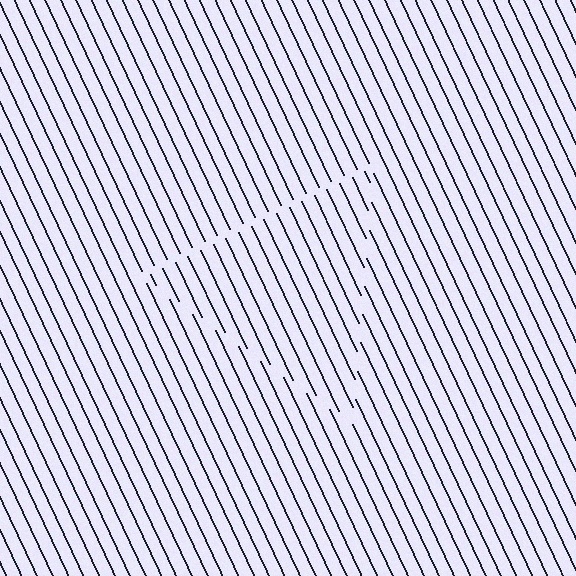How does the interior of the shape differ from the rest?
The interior of the shape contains the same grating, shifted by half a period — the contour is defined by the phase discontinuity where line-ends from the inner and outer gratings abut.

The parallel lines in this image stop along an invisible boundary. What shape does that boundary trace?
An illusory triangle. The interior of the shape contains the same grating, shifted by half a period — the contour is defined by the phase discontinuity where line-ends from the inner and outer gratings abut.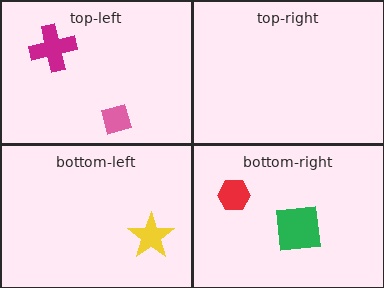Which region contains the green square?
The bottom-right region.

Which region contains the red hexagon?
The bottom-right region.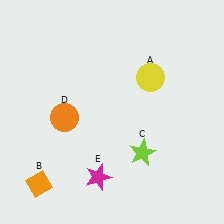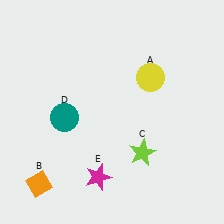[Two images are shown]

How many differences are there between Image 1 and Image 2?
There is 1 difference between the two images.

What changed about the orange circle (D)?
In Image 1, D is orange. In Image 2, it changed to teal.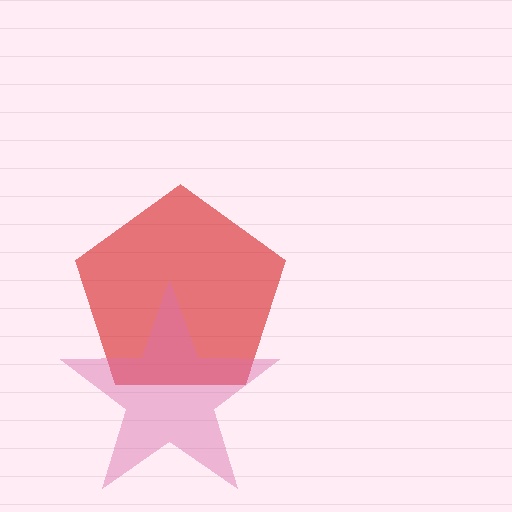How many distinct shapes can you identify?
There are 2 distinct shapes: a red pentagon, a pink star.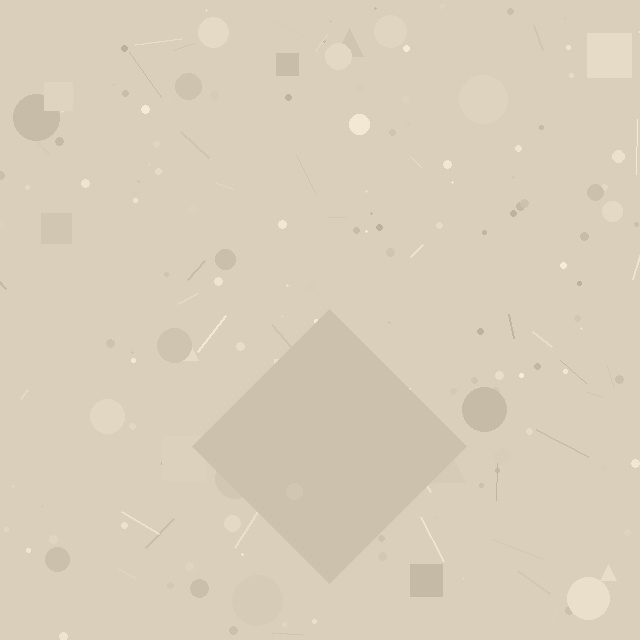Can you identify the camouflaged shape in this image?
The camouflaged shape is a diamond.